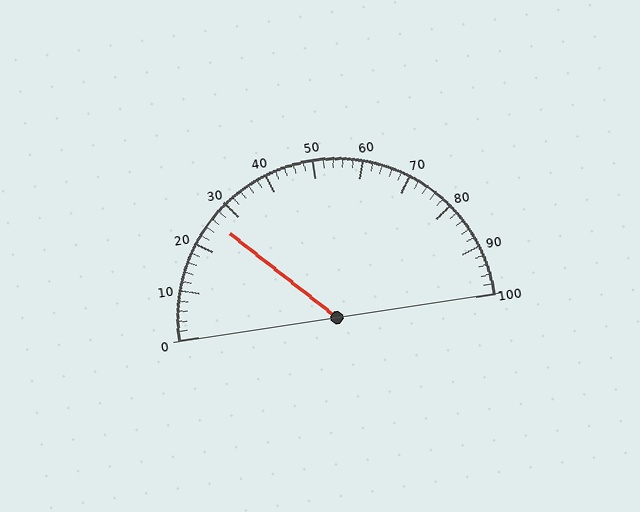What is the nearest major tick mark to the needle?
The nearest major tick mark is 30.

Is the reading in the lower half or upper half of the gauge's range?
The reading is in the lower half of the range (0 to 100).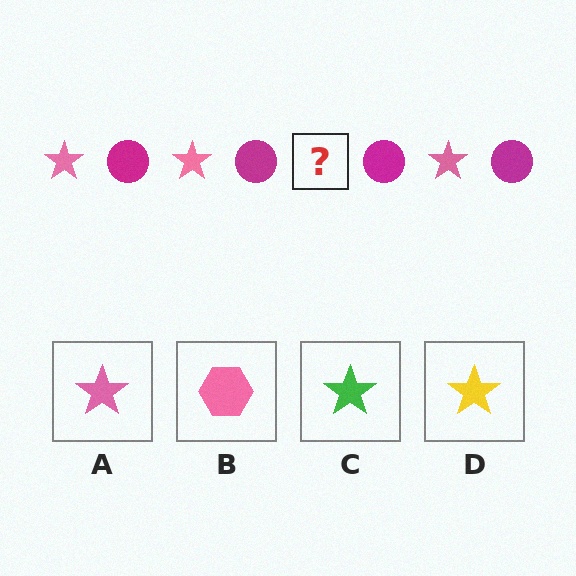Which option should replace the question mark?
Option A.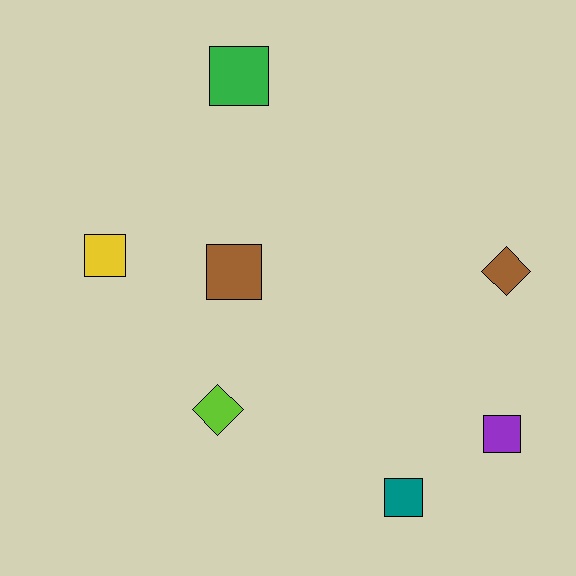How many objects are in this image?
There are 7 objects.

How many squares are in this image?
There are 5 squares.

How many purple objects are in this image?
There is 1 purple object.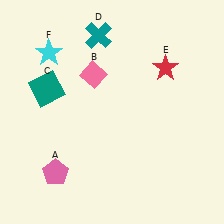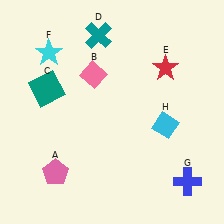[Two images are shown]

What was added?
A blue cross (G), a cyan diamond (H) were added in Image 2.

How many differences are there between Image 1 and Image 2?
There are 2 differences between the two images.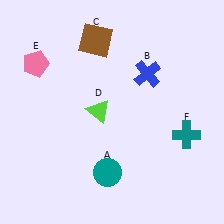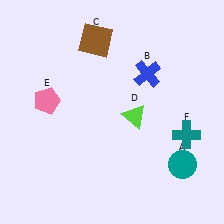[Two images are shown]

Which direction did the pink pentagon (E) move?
The pink pentagon (E) moved down.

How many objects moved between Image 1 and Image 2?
3 objects moved between the two images.